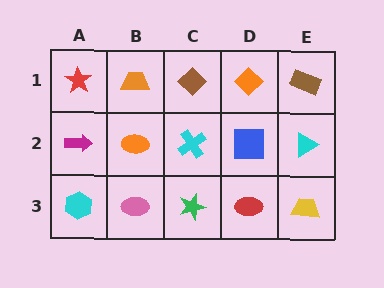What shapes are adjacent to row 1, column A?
A magenta arrow (row 2, column A), an orange trapezoid (row 1, column B).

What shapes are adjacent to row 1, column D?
A blue square (row 2, column D), a brown diamond (row 1, column C), a brown rectangle (row 1, column E).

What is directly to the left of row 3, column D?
A green star.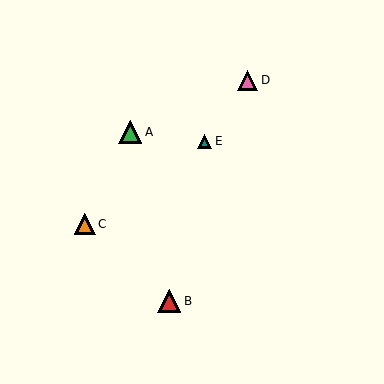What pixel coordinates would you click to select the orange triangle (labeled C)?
Click at (85, 224) to select the orange triangle C.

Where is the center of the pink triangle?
The center of the pink triangle is at (247, 80).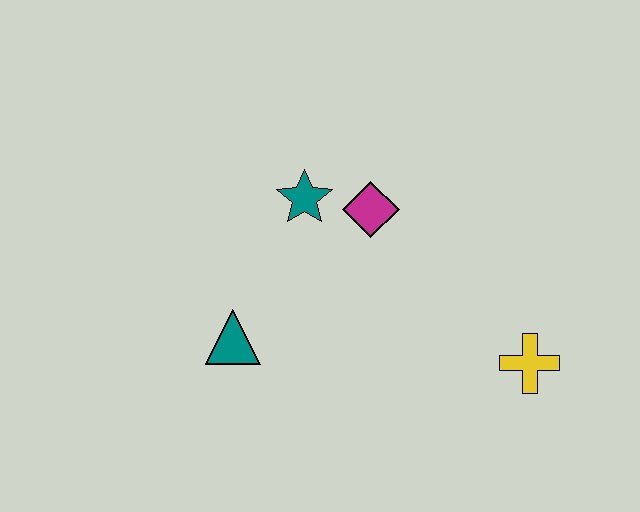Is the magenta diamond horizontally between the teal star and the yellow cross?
Yes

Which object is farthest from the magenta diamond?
The yellow cross is farthest from the magenta diamond.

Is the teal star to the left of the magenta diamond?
Yes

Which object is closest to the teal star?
The magenta diamond is closest to the teal star.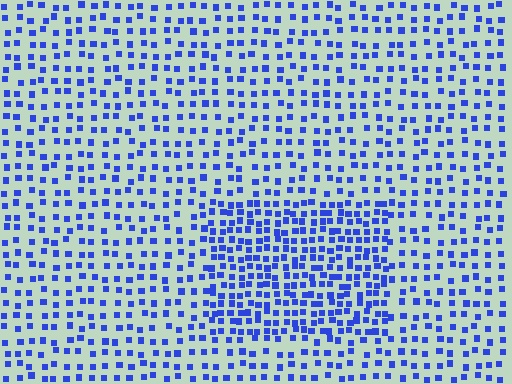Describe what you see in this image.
The image contains small blue elements arranged at two different densities. A rectangle-shaped region is visible where the elements are more densely packed than the surrounding area.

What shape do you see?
I see a rectangle.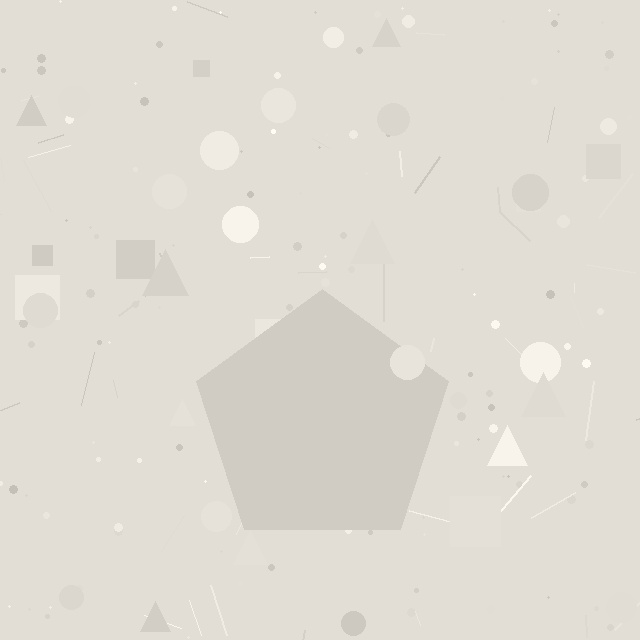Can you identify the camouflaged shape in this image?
The camouflaged shape is a pentagon.